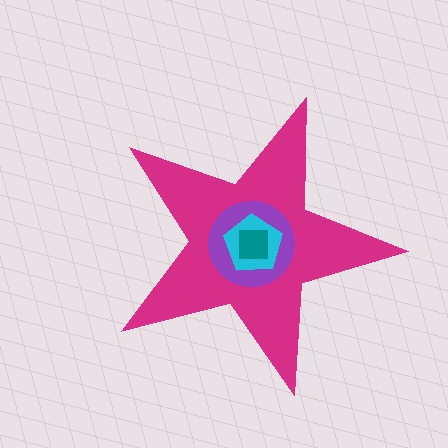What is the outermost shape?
The magenta star.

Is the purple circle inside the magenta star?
Yes.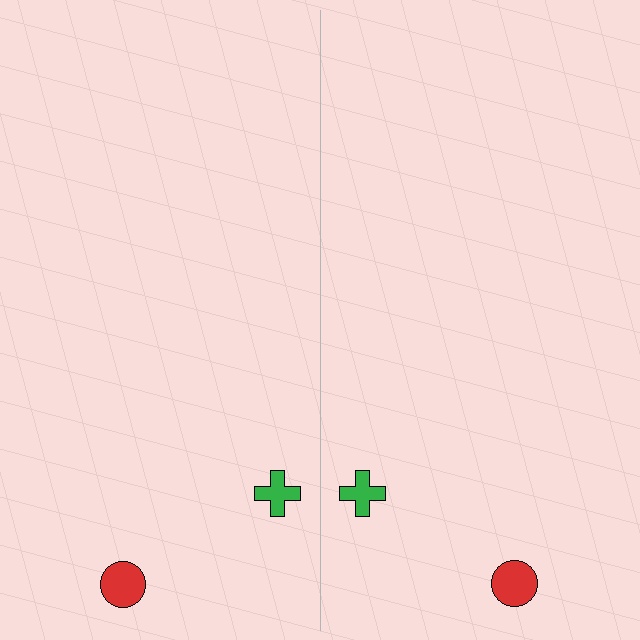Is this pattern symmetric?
Yes, this pattern has bilateral (reflection) symmetry.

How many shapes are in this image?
There are 4 shapes in this image.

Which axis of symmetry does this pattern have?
The pattern has a vertical axis of symmetry running through the center of the image.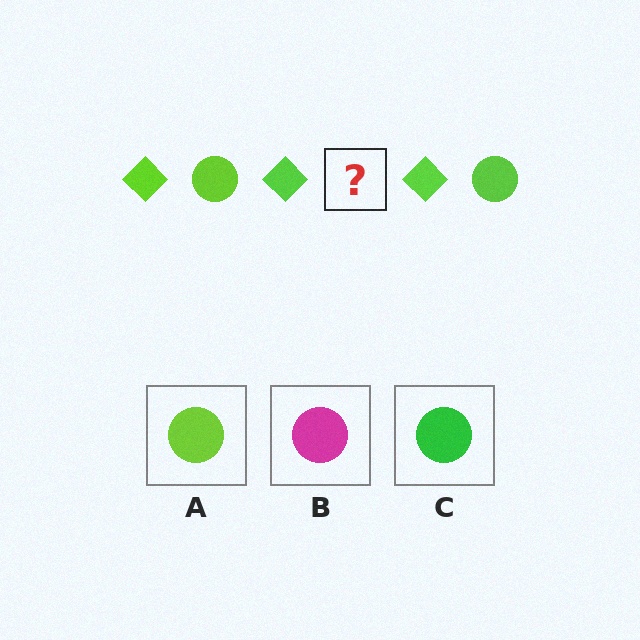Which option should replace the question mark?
Option A.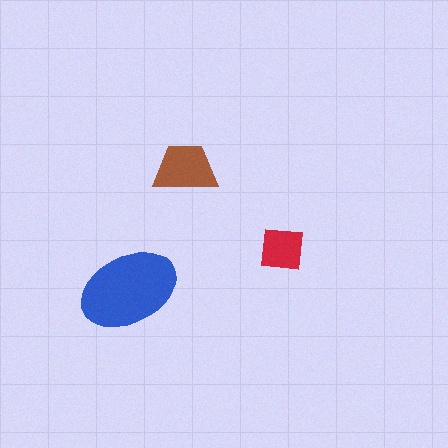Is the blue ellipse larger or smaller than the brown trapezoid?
Larger.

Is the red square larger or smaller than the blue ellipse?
Smaller.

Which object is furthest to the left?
The blue ellipse is leftmost.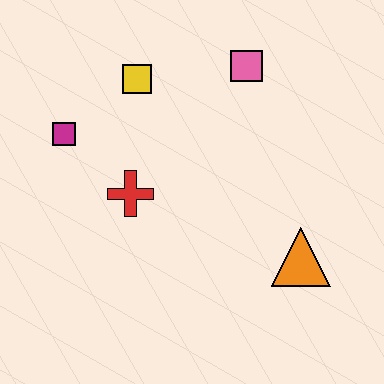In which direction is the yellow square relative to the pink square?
The yellow square is to the left of the pink square.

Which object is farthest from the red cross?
The orange triangle is farthest from the red cross.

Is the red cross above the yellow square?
No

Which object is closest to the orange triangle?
The red cross is closest to the orange triangle.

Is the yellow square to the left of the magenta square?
No